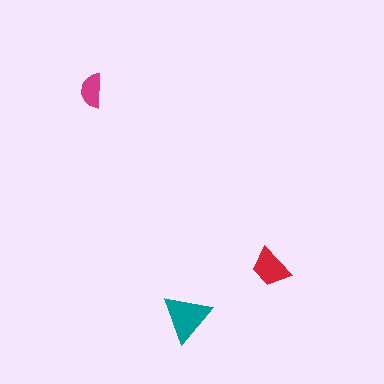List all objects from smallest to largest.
The magenta semicircle, the red trapezoid, the teal triangle.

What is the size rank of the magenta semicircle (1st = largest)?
3rd.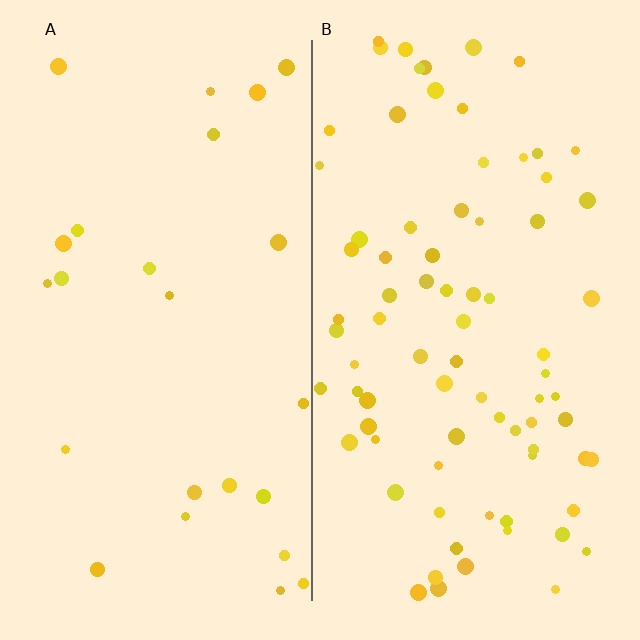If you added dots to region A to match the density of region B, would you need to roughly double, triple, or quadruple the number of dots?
Approximately triple.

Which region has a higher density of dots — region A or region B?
B (the right).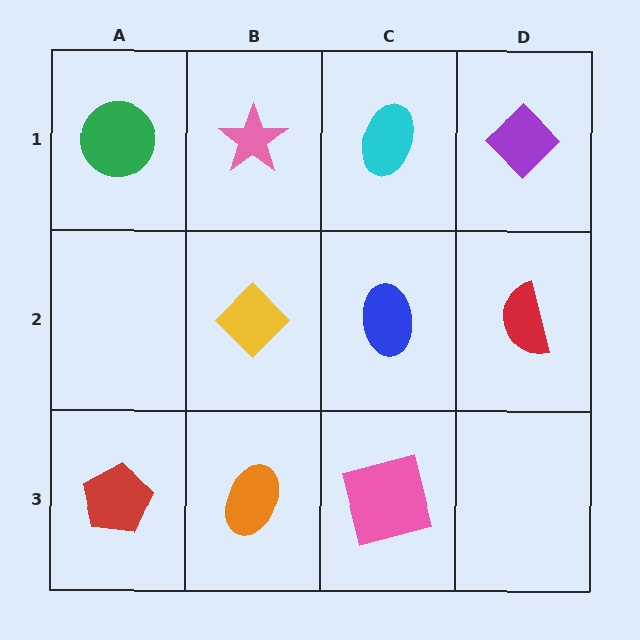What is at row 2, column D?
A red semicircle.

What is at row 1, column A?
A green circle.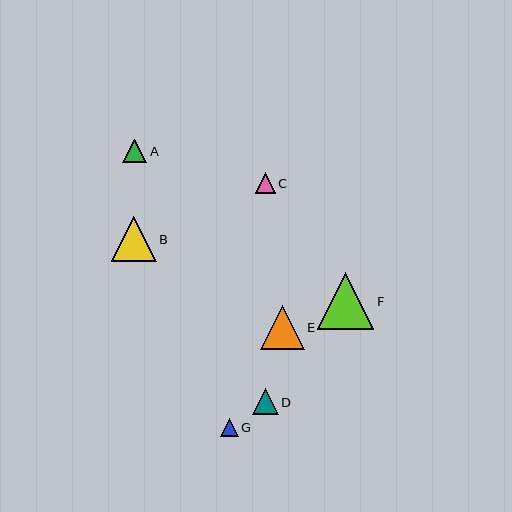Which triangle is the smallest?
Triangle G is the smallest with a size of approximately 18 pixels.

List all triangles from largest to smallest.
From largest to smallest: F, B, E, D, A, C, G.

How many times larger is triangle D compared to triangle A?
Triangle D is approximately 1.1 times the size of triangle A.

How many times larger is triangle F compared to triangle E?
Triangle F is approximately 1.3 times the size of triangle E.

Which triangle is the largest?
Triangle F is the largest with a size of approximately 57 pixels.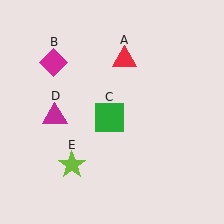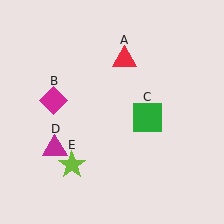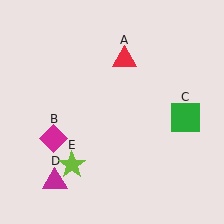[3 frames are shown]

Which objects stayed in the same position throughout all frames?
Red triangle (object A) and lime star (object E) remained stationary.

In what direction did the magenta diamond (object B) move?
The magenta diamond (object B) moved down.